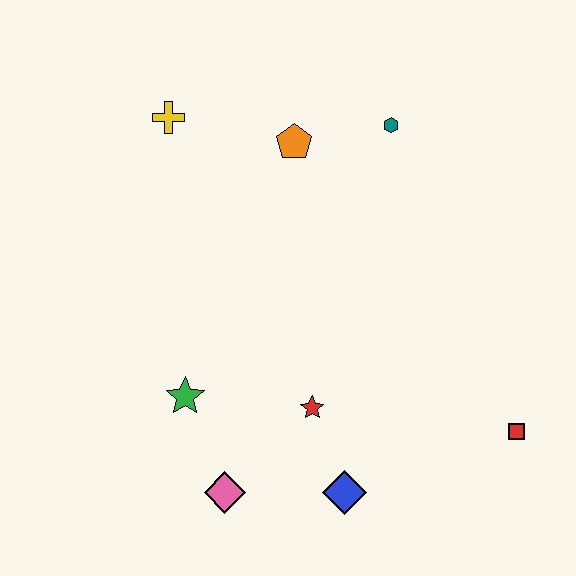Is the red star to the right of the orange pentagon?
Yes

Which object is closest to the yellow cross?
The orange pentagon is closest to the yellow cross.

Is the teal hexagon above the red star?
Yes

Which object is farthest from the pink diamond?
The teal hexagon is farthest from the pink diamond.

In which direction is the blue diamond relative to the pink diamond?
The blue diamond is to the right of the pink diamond.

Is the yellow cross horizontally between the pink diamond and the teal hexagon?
No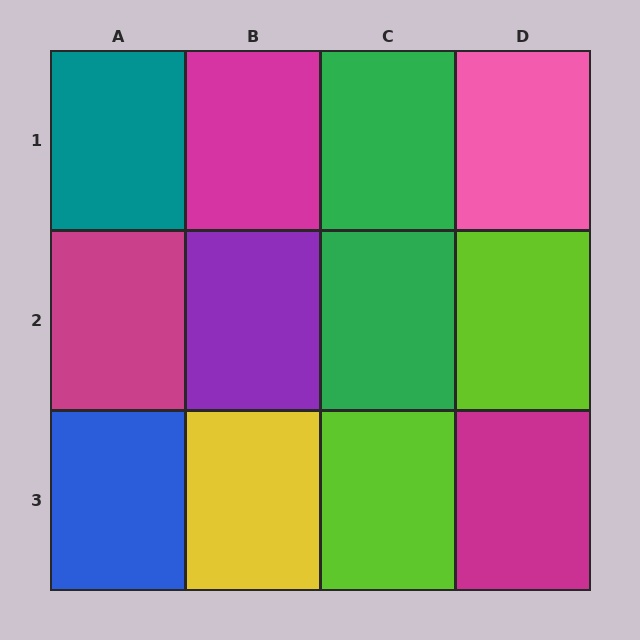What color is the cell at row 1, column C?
Green.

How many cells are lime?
2 cells are lime.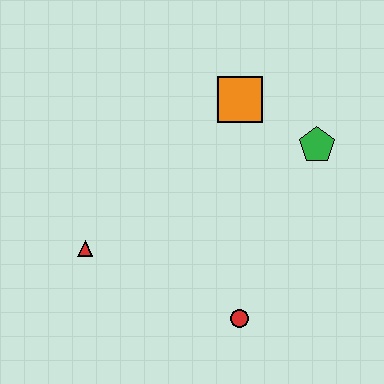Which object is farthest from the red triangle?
The green pentagon is farthest from the red triangle.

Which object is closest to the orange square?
The green pentagon is closest to the orange square.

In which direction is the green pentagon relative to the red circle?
The green pentagon is above the red circle.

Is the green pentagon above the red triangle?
Yes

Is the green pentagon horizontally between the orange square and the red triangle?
No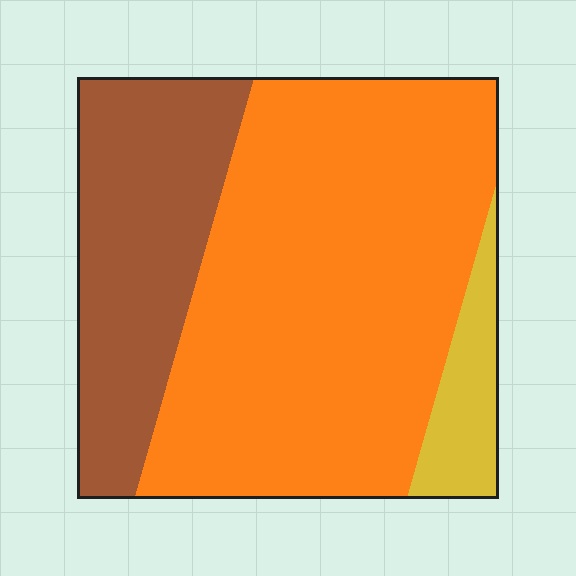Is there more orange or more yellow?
Orange.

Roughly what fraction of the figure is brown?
Brown takes up about one quarter (1/4) of the figure.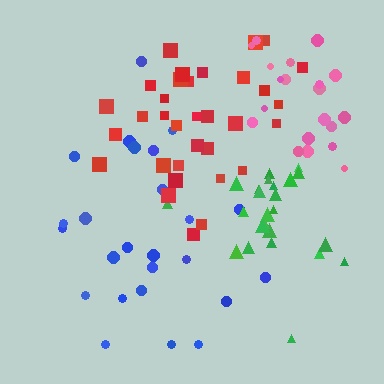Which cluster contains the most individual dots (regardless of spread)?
Red (33).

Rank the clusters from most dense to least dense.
red, pink, green, blue.